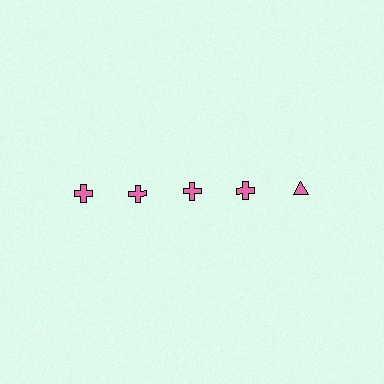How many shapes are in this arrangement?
There are 5 shapes arranged in a grid pattern.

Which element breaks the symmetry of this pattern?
The pink triangle in the top row, rightmost column breaks the symmetry. All other shapes are pink crosses.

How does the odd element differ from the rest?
It has a different shape: triangle instead of cross.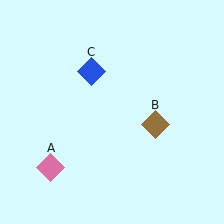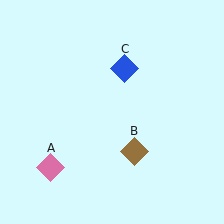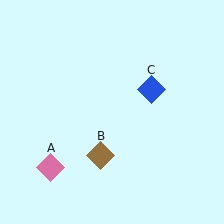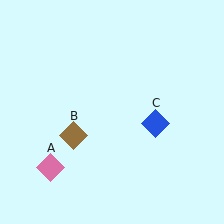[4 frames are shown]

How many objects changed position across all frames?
2 objects changed position: brown diamond (object B), blue diamond (object C).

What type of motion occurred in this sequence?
The brown diamond (object B), blue diamond (object C) rotated clockwise around the center of the scene.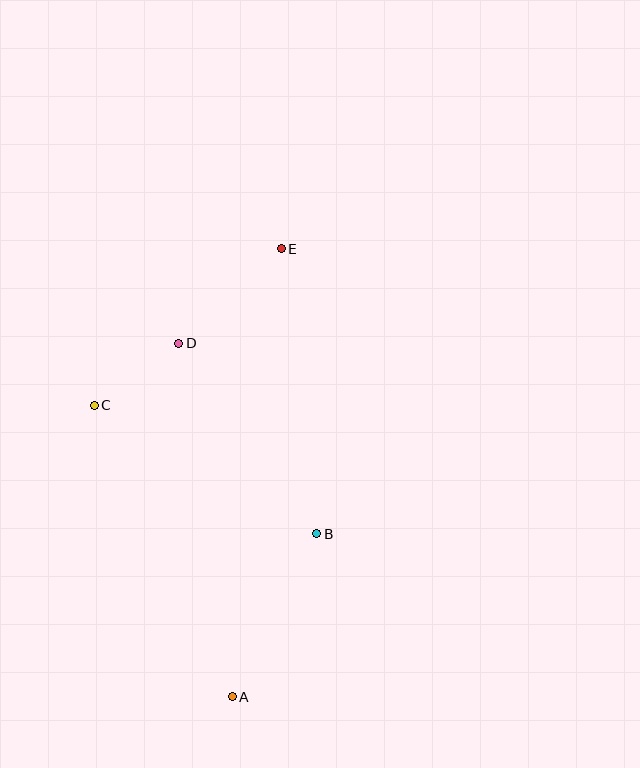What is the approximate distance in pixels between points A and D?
The distance between A and D is approximately 357 pixels.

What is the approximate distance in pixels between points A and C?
The distance between A and C is approximately 323 pixels.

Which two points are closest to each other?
Points C and D are closest to each other.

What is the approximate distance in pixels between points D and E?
The distance between D and E is approximately 139 pixels.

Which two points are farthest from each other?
Points A and E are farthest from each other.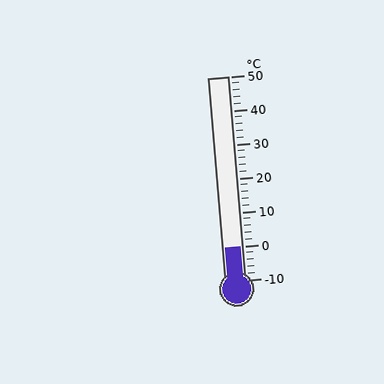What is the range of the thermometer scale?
The thermometer scale ranges from -10°C to 50°C.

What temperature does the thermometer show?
The thermometer shows approximately 0°C.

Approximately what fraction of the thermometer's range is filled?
The thermometer is filled to approximately 15% of its range.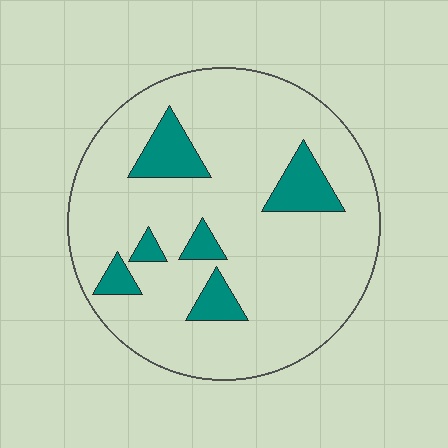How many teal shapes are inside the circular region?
6.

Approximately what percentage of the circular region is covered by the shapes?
Approximately 15%.